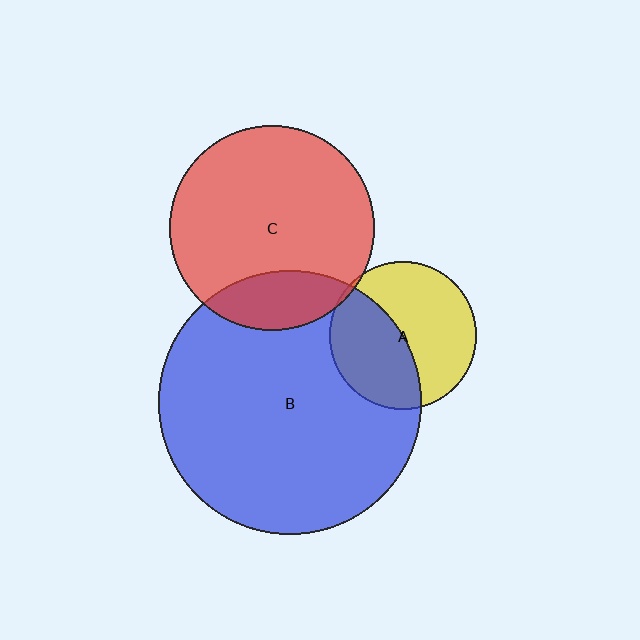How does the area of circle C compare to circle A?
Approximately 1.9 times.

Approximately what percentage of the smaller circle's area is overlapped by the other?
Approximately 45%.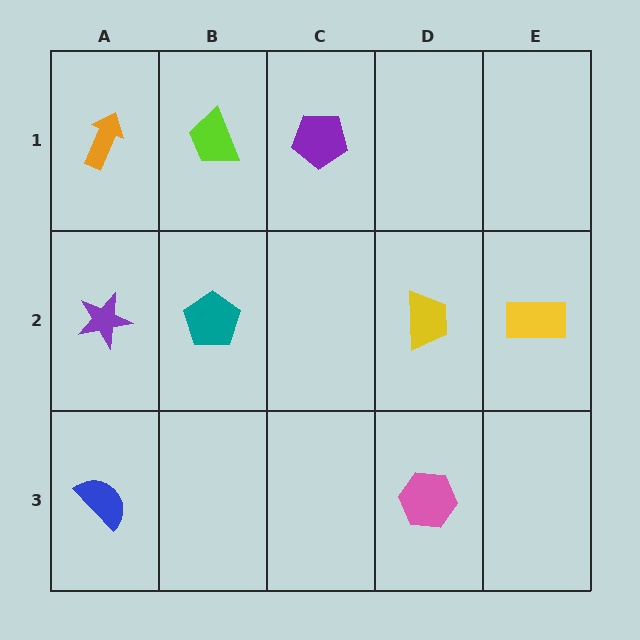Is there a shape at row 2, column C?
No, that cell is empty.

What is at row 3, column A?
A blue semicircle.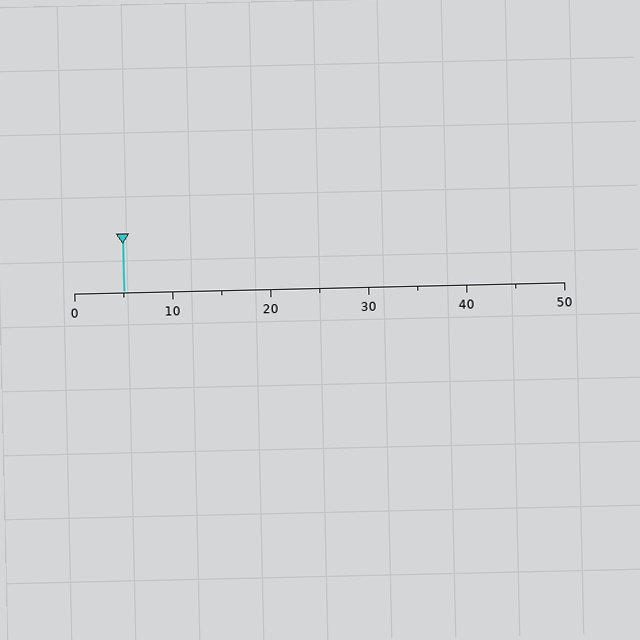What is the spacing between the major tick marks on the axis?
The major ticks are spaced 10 apart.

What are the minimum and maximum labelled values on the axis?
The axis runs from 0 to 50.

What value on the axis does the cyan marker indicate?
The marker indicates approximately 5.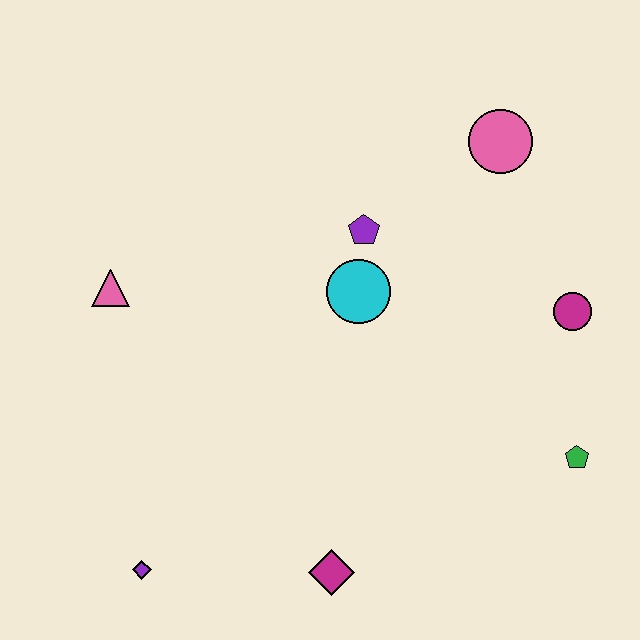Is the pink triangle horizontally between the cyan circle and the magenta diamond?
No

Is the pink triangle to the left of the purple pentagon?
Yes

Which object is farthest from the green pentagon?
The pink triangle is farthest from the green pentagon.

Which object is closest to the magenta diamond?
The purple diamond is closest to the magenta diamond.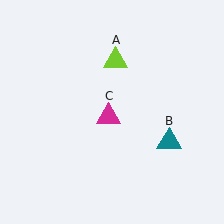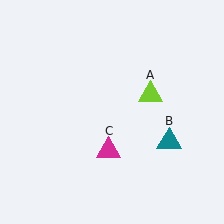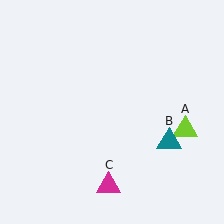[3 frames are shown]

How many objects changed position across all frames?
2 objects changed position: lime triangle (object A), magenta triangle (object C).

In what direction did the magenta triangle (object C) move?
The magenta triangle (object C) moved down.